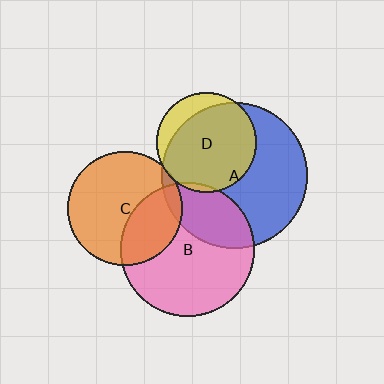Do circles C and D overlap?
Yes.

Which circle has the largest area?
Circle A (blue).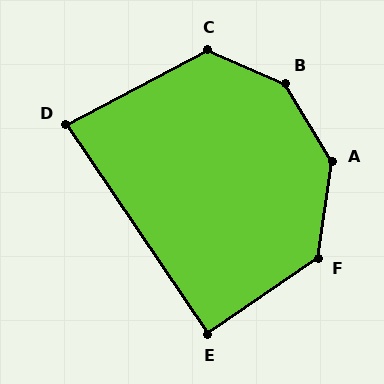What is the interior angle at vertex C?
Approximately 129 degrees (obtuse).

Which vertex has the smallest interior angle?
D, at approximately 84 degrees.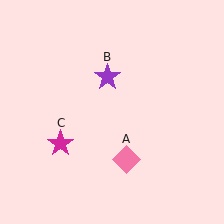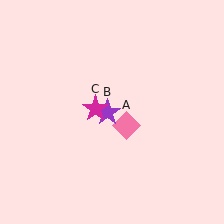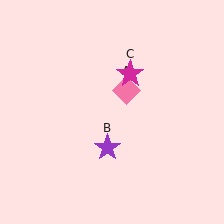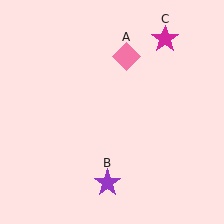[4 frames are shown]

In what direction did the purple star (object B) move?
The purple star (object B) moved down.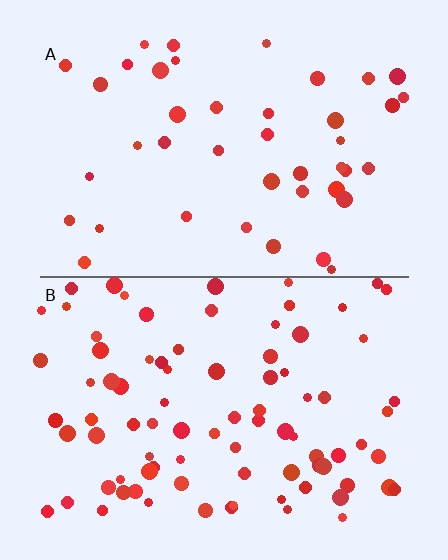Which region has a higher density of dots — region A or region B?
B (the bottom).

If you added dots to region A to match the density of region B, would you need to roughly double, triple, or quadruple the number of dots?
Approximately double.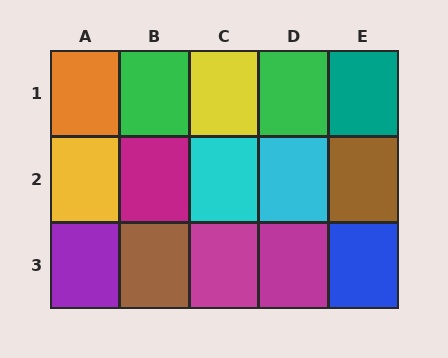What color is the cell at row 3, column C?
Magenta.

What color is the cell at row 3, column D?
Magenta.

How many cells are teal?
1 cell is teal.